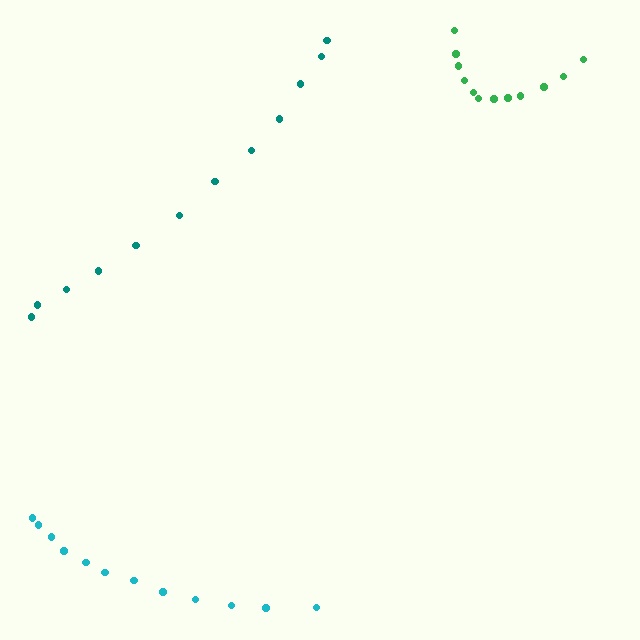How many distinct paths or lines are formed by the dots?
There are 3 distinct paths.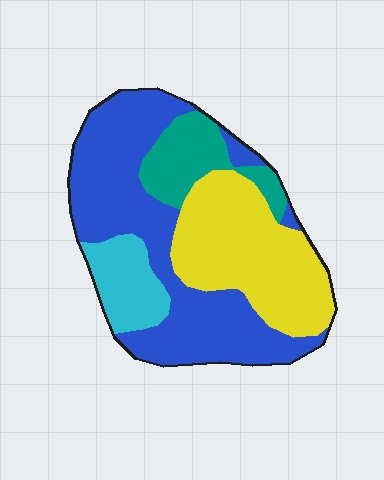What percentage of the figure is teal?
Teal takes up about one eighth (1/8) of the figure.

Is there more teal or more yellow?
Yellow.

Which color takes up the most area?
Blue, at roughly 45%.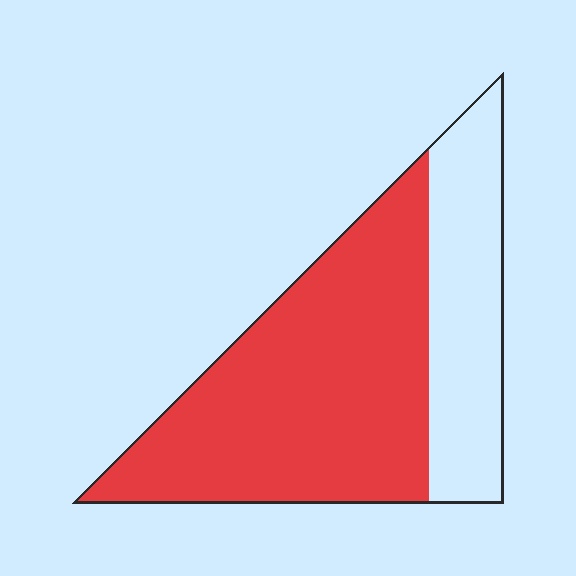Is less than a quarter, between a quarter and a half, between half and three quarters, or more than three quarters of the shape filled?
Between half and three quarters.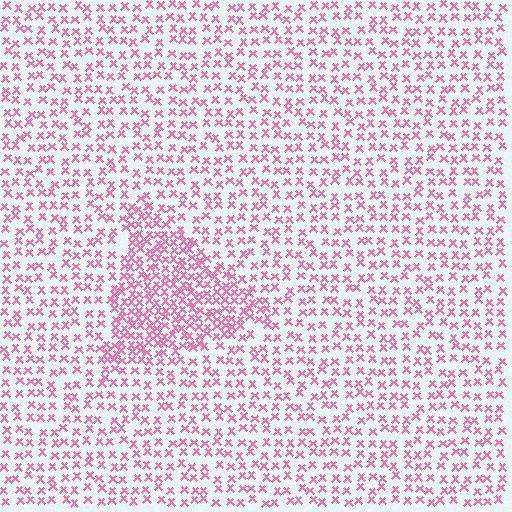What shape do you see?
I see a triangle.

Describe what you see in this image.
The image contains small pink elements arranged at two different densities. A triangle-shaped region is visible where the elements are more densely packed than the surrounding area.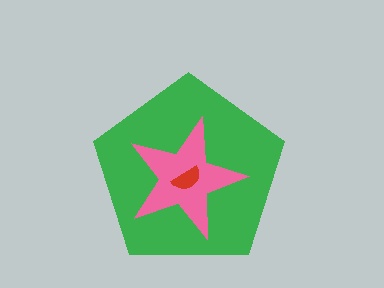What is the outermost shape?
The green pentagon.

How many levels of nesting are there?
3.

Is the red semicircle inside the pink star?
Yes.